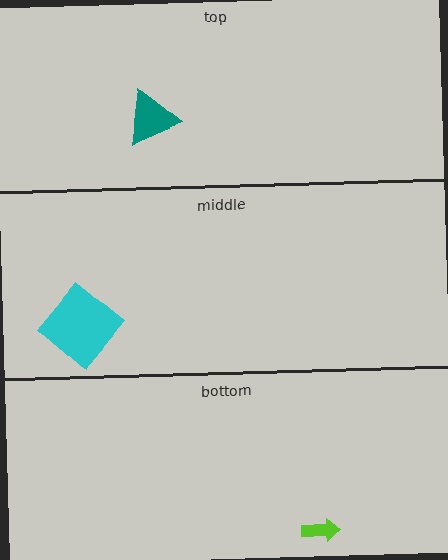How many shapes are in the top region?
1.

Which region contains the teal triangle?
The top region.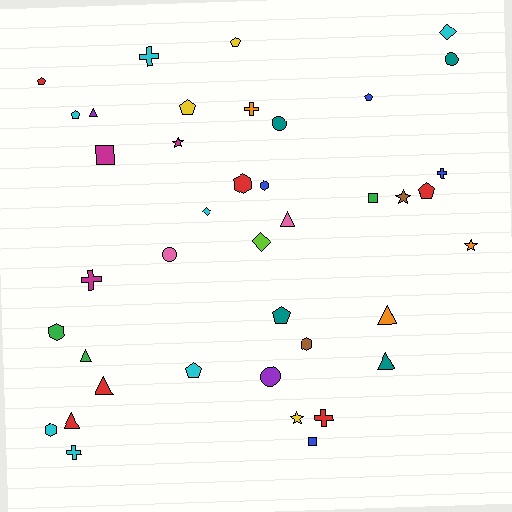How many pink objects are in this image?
There are 2 pink objects.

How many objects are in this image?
There are 40 objects.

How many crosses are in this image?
There are 6 crosses.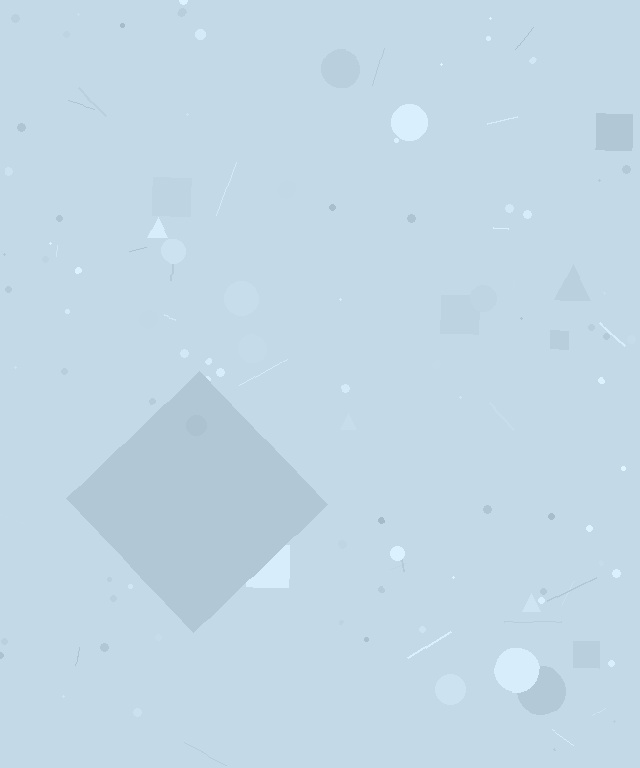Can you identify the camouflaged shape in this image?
The camouflaged shape is a diamond.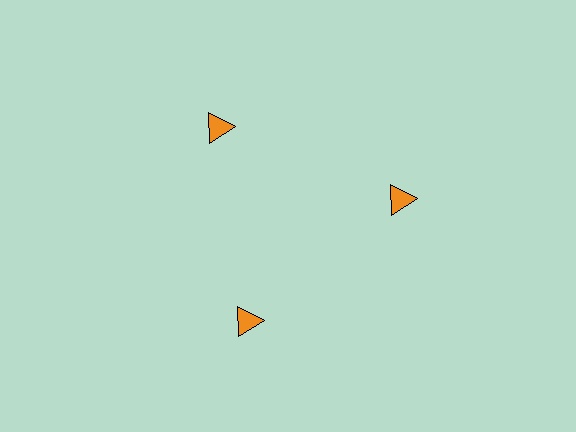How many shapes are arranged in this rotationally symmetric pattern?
There are 3 shapes, arranged in 3 groups of 1.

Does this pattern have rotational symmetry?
Yes, this pattern has 3-fold rotational symmetry. It looks the same after rotating 120 degrees around the center.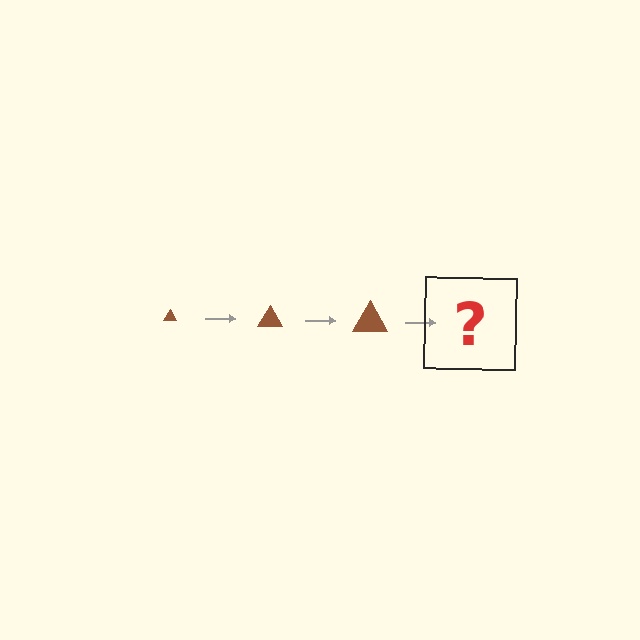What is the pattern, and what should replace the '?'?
The pattern is that the triangle gets progressively larger each step. The '?' should be a brown triangle, larger than the previous one.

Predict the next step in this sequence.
The next step is a brown triangle, larger than the previous one.